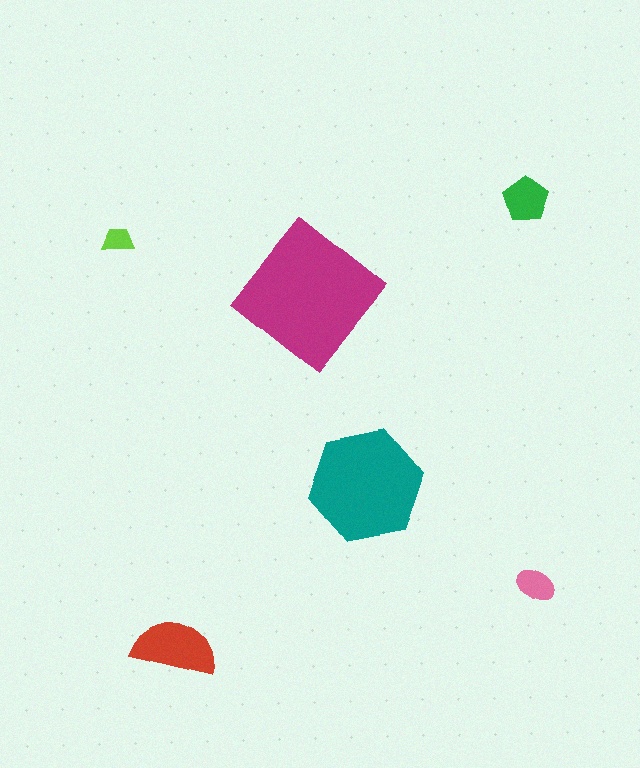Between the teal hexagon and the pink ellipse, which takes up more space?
The teal hexagon.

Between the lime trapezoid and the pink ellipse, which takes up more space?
The pink ellipse.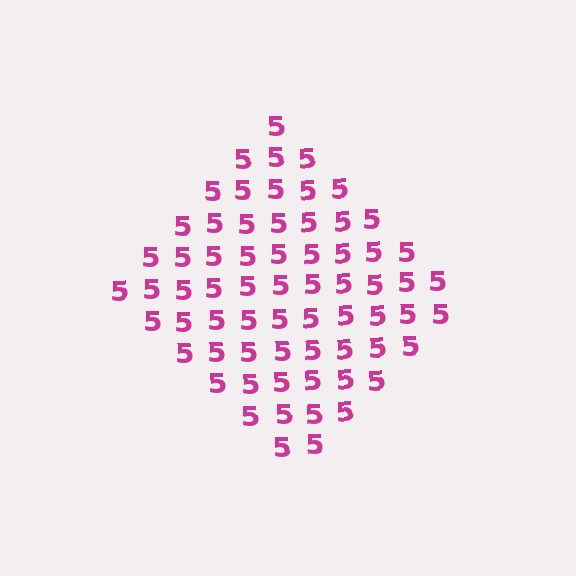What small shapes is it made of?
It is made of small digit 5's.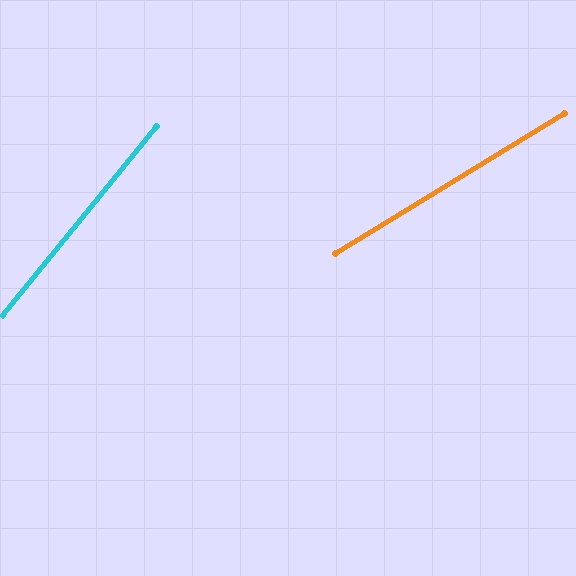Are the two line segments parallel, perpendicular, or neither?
Neither parallel nor perpendicular — they differ by about 19°.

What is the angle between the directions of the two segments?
Approximately 19 degrees.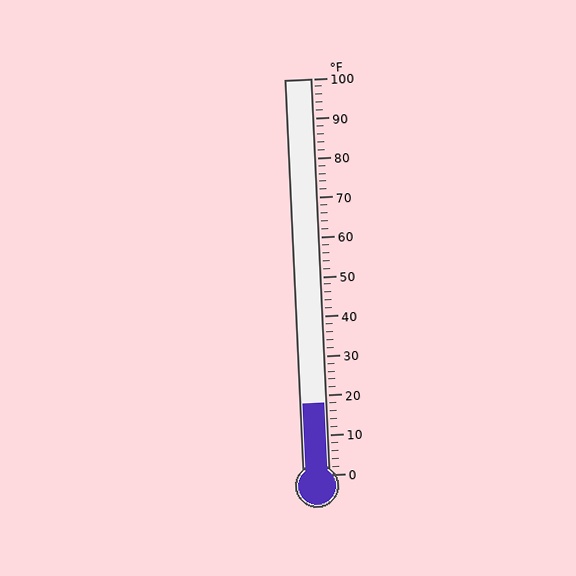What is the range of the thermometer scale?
The thermometer scale ranges from 0°F to 100°F.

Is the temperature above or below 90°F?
The temperature is below 90°F.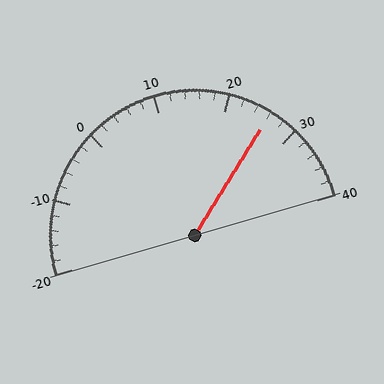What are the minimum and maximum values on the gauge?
The gauge ranges from -20 to 40.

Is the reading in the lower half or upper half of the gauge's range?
The reading is in the upper half of the range (-20 to 40).